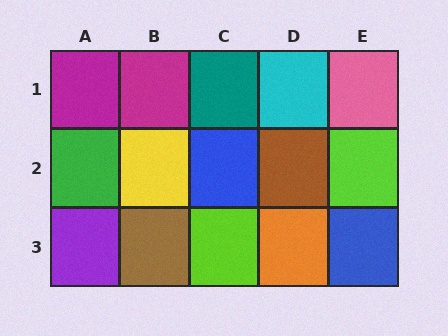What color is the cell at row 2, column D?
Brown.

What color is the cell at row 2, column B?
Yellow.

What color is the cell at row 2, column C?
Blue.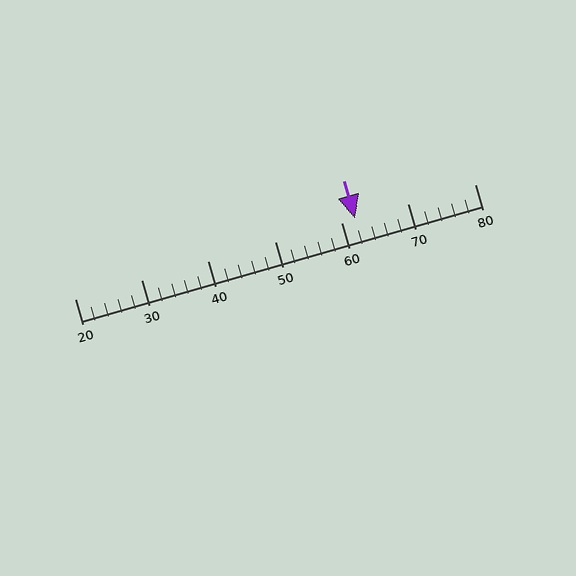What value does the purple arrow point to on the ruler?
The purple arrow points to approximately 62.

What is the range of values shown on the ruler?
The ruler shows values from 20 to 80.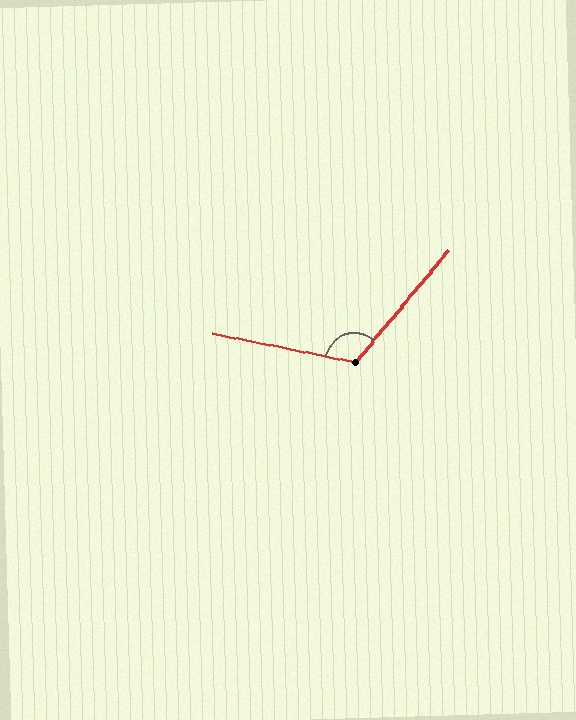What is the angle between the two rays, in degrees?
Approximately 118 degrees.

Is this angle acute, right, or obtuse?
It is obtuse.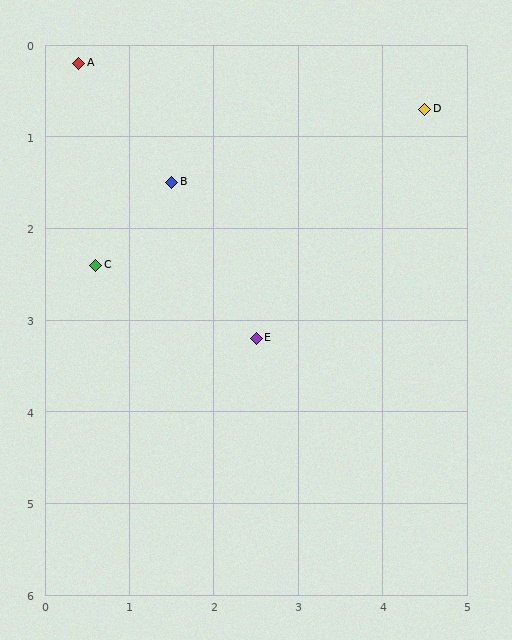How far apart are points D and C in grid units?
Points D and C are about 4.3 grid units apart.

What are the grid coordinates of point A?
Point A is at approximately (0.4, 0.2).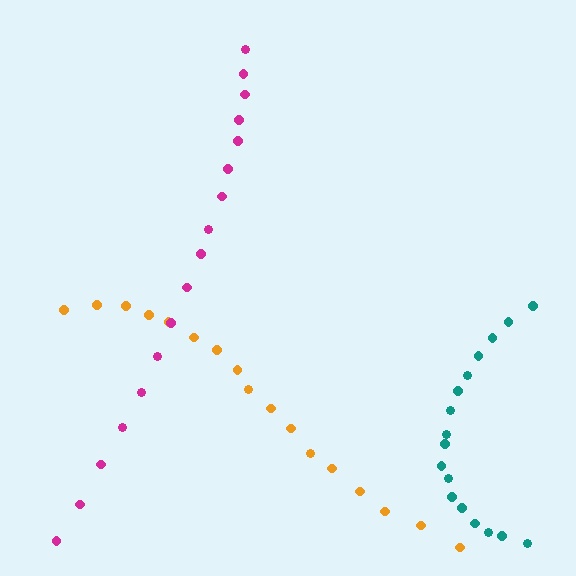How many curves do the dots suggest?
There are 3 distinct paths.